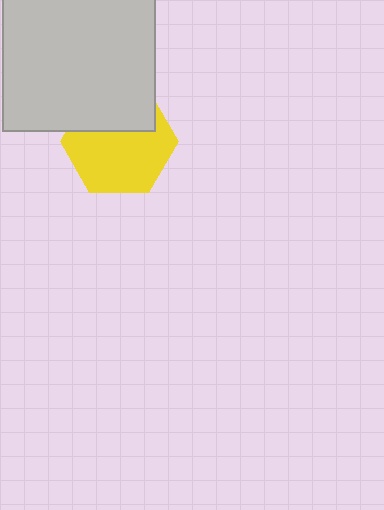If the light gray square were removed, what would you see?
You would see the complete yellow hexagon.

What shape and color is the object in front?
The object in front is a light gray square.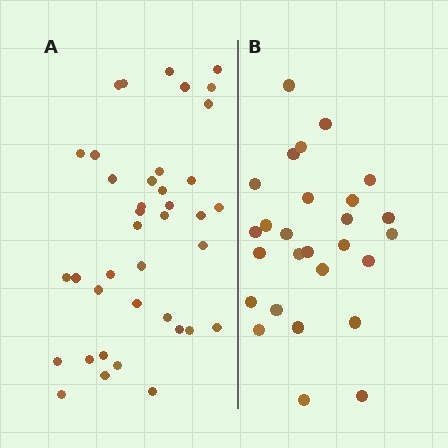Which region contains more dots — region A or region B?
Region A (the left region) has more dots.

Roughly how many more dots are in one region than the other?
Region A has roughly 12 or so more dots than region B.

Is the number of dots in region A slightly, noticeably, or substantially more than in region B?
Region A has noticeably more, but not dramatically so. The ratio is roughly 1.4 to 1.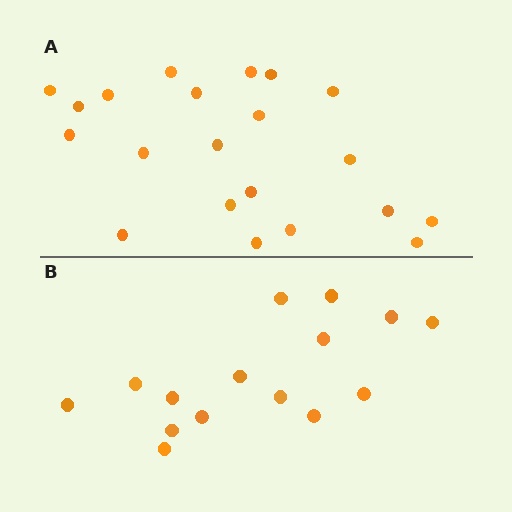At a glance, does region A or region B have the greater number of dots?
Region A (the top region) has more dots.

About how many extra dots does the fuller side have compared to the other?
Region A has about 6 more dots than region B.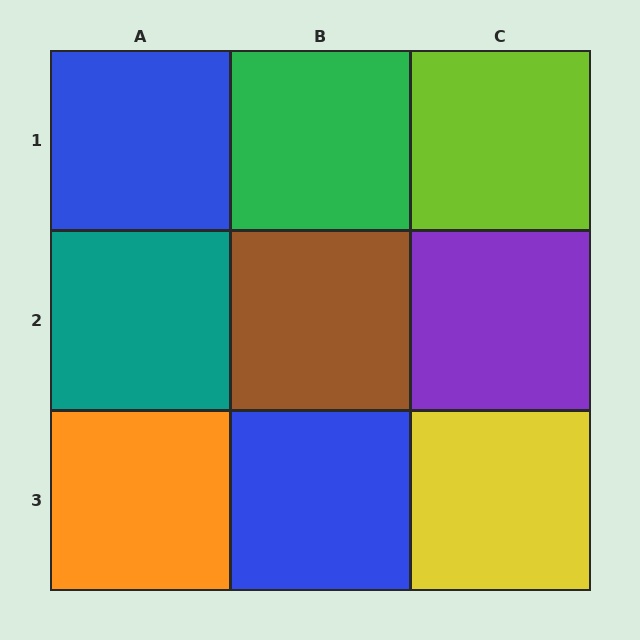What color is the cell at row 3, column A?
Orange.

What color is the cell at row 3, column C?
Yellow.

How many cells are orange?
1 cell is orange.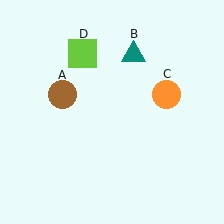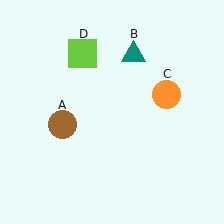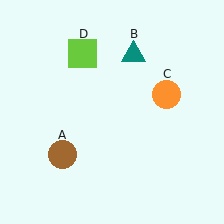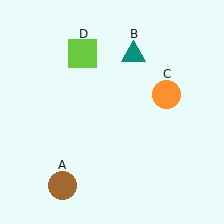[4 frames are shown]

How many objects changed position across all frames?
1 object changed position: brown circle (object A).